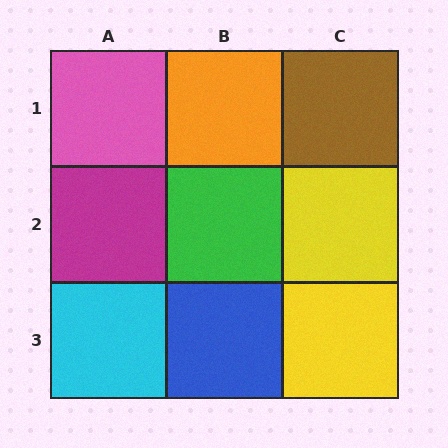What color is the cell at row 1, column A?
Pink.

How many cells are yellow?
2 cells are yellow.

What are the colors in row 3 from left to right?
Cyan, blue, yellow.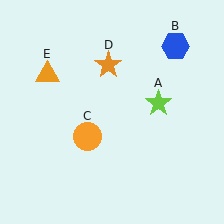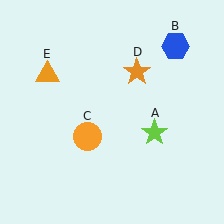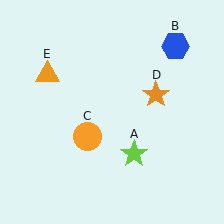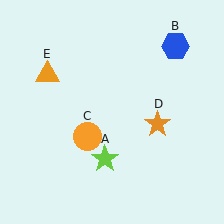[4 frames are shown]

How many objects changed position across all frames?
2 objects changed position: lime star (object A), orange star (object D).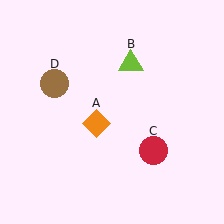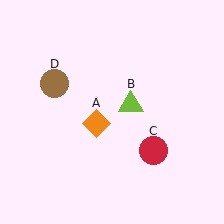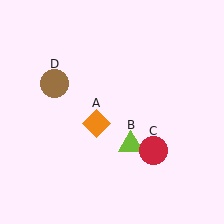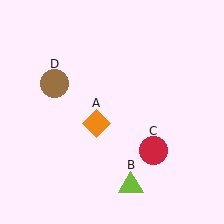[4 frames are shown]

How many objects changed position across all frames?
1 object changed position: lime triangle (object B).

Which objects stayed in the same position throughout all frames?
Orange diamond (object A) and red circle (object C) and brown circle (object D) remained stationary.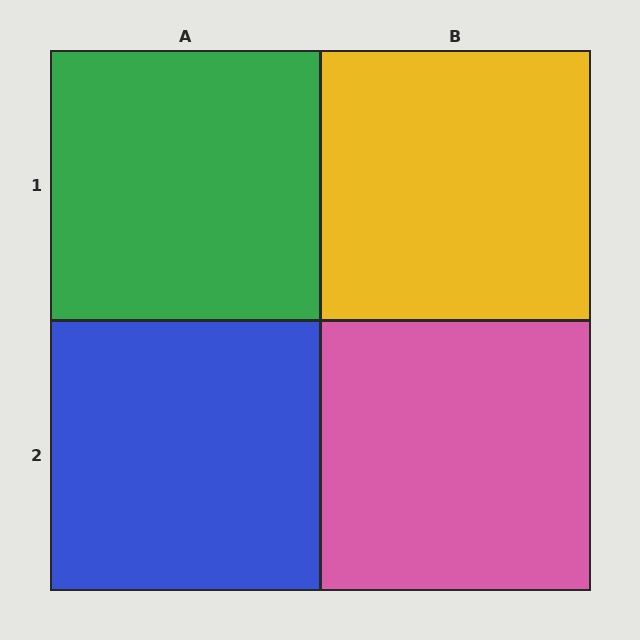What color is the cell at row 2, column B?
Pink.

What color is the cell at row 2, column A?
Blue.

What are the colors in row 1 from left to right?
Green, yellow.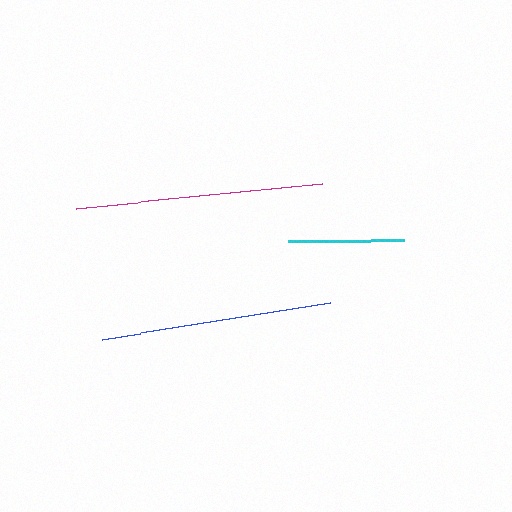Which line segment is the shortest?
The cyan line is the shortest at approximately 116 pixels.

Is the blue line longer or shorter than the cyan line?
The blue line is longer than the cyan line.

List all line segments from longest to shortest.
From longest to shortest: magenta, blue, cyan.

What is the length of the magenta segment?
The magenta segment is approximately 247 pixels long.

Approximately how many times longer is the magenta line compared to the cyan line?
The magenta line is approximately 2.1 times the length of the cyan line.